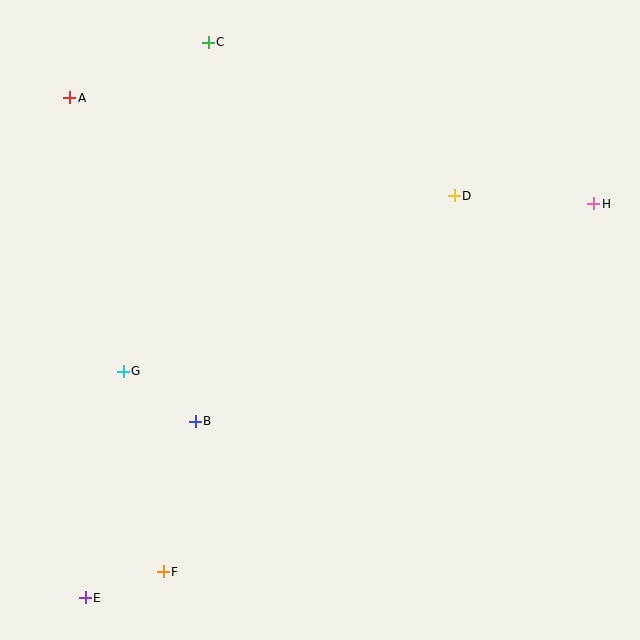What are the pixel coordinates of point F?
Point F is at (163, 572).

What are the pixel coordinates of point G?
Point G is at (123, 371).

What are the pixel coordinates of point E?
Point E is at (85, 598).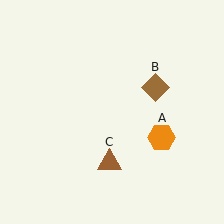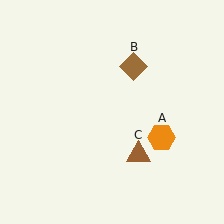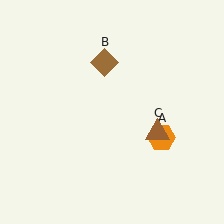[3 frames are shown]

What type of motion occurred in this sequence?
The brown diamond (object B), brown triangle (object C) rotated counterclockwise around the center of the scene.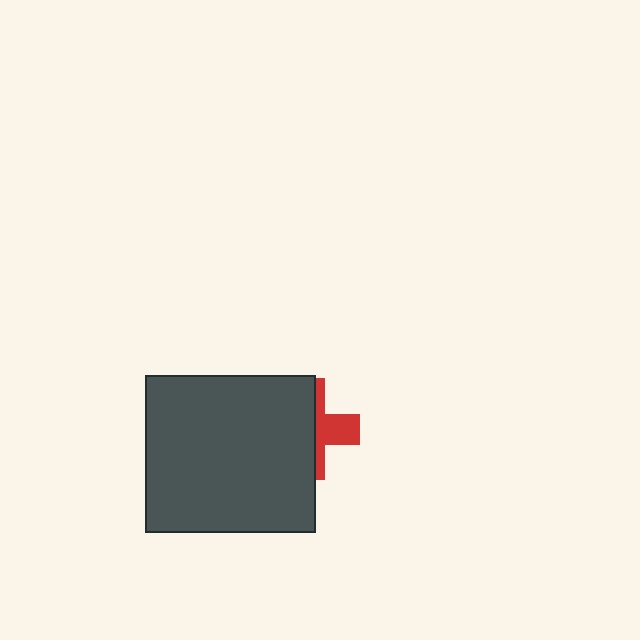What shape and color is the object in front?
The object in front is a dark gray rectangle.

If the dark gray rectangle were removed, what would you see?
You would see the complete red cross.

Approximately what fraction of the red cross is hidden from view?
Roughly 61% of the red cross is hidden behind the dark gray rectangle.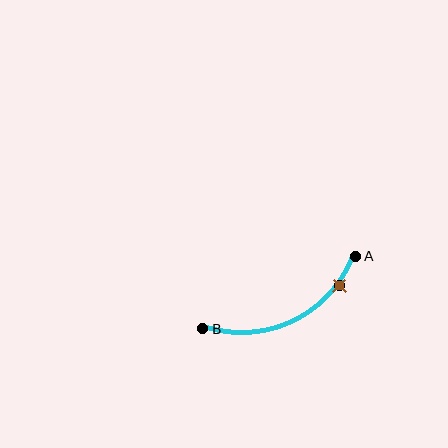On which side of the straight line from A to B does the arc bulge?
The arc bulges below the straight line connecting A and B.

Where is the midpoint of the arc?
The arc midpoint is the point on the curve farthest from the straight line joining A and B. It sits below that line.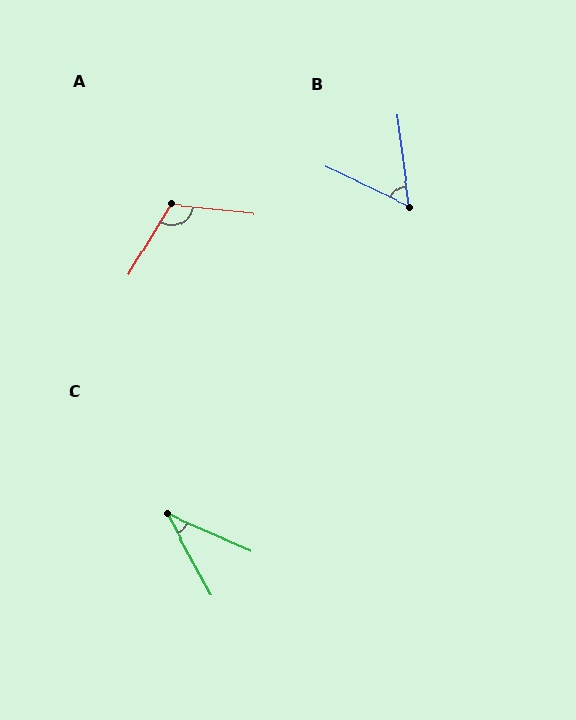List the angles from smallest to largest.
C (37°), B (57°), A (115°).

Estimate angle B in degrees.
Approximately 57 degrees.